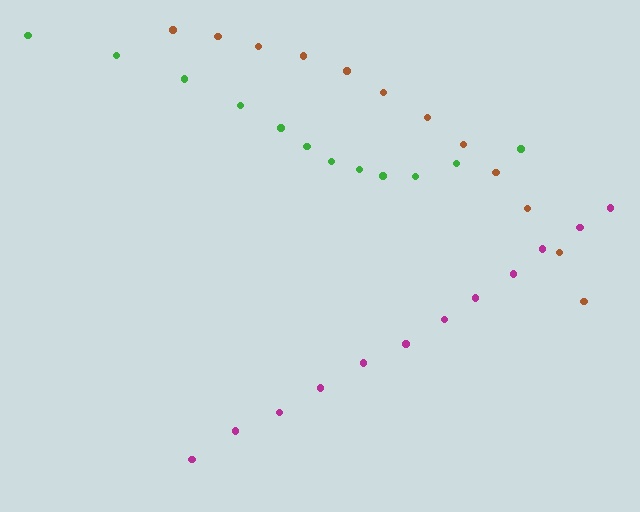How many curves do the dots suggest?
There are 3 distinct paths.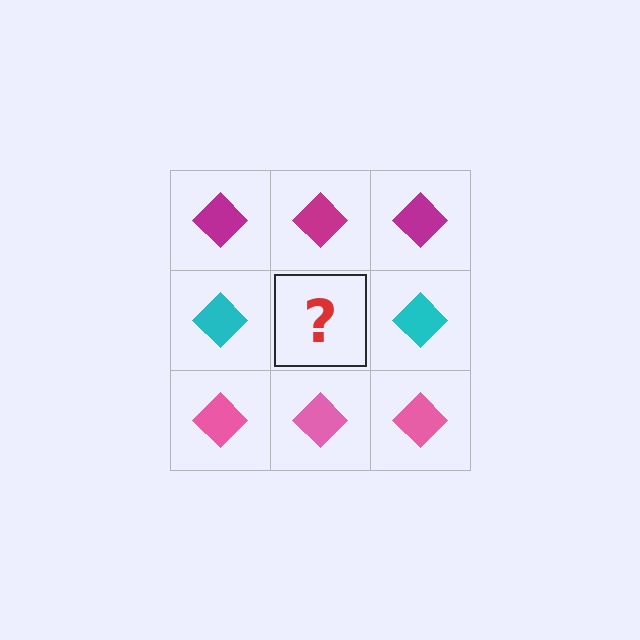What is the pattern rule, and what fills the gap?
The rule is that each row has a consistent color. The gap should be filled with a cyan diamond.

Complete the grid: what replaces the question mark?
The question mark should be replaced with a cyan diamond.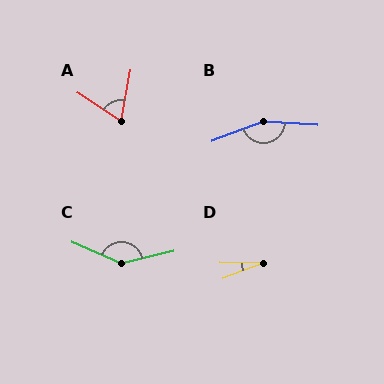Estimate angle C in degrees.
Approximately 143 degrees.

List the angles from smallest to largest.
D (21°), A (68°), C (143°), B (156°).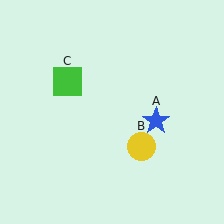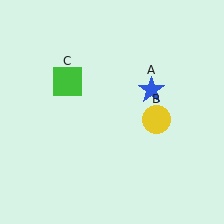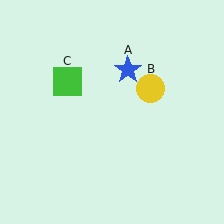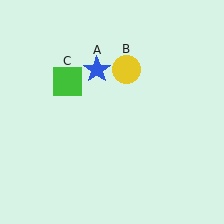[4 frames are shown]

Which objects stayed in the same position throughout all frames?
Green square (object C) remained stationary.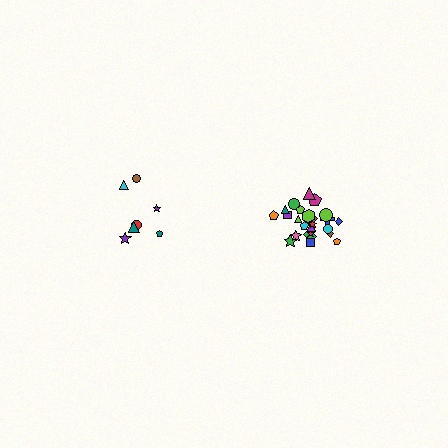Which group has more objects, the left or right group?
The right group.